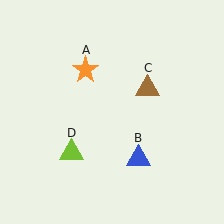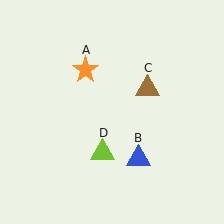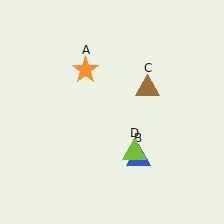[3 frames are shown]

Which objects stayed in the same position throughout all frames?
Orange star (object A) and blue triangle (object B) and brown triangle (object C) remained stationary.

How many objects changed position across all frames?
1 object changed position: lime triangle (object D).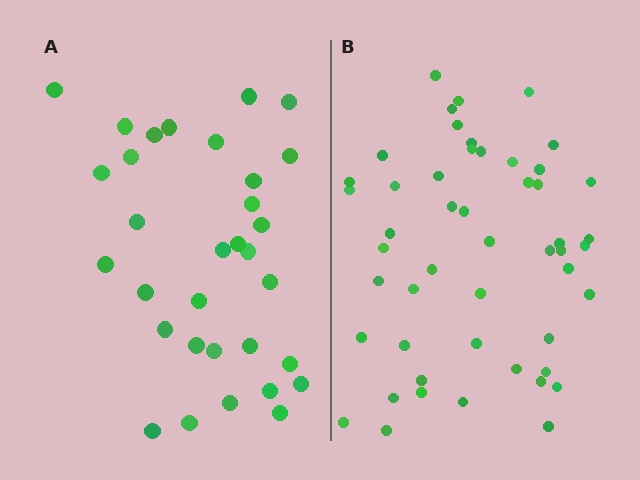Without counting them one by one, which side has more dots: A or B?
Region B (the right region) has more dots.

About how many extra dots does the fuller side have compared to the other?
Region B has approximately 20 more dots than region A.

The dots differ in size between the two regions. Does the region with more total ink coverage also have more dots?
No. Region A has more total ink coverage because its dots are larger, but region B actually contains more individual dots. Total area can be misleading — the number of items is what matters here.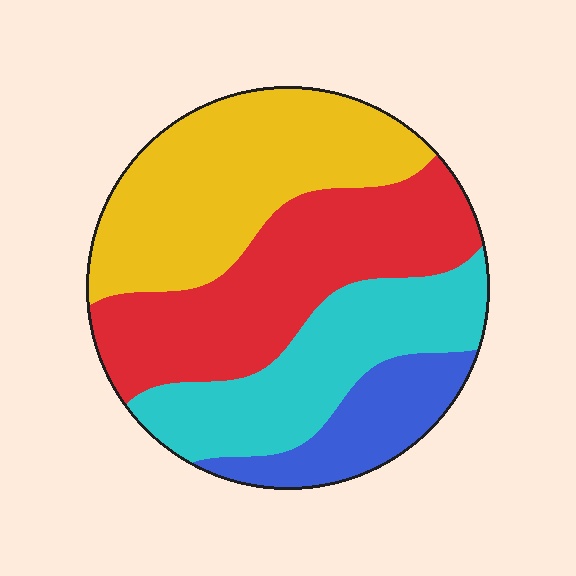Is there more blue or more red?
Red.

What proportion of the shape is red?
Red takes up about one third (1/3) of the shape.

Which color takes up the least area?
Blue, at roughly 15%.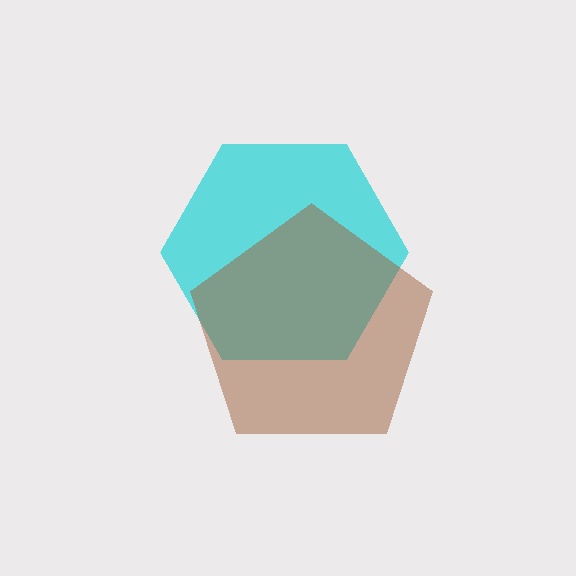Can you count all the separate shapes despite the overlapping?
Yes, there are 2 separate shapes.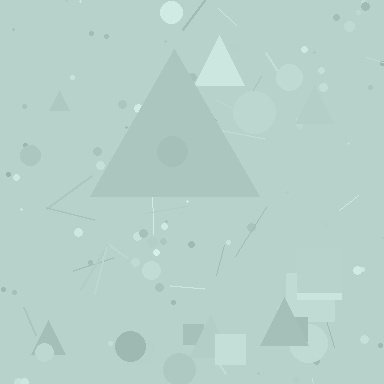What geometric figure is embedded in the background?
A triangle is embedded in the background.